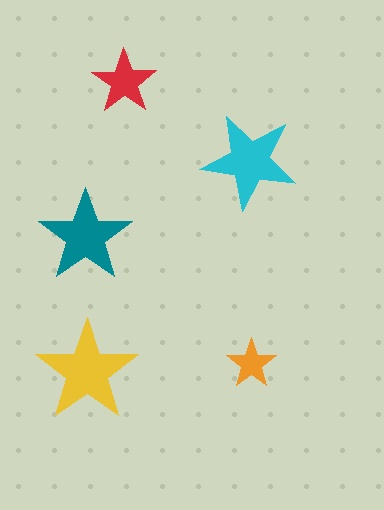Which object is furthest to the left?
The teal star is leftmost.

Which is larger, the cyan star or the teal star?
The cyan one.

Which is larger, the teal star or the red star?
The teal one.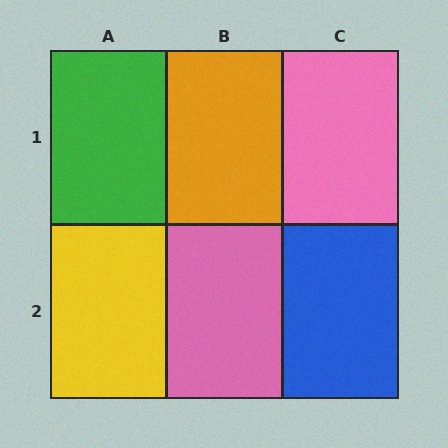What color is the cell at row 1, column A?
Green.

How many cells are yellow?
1 cell is yellow.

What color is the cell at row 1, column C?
Pink.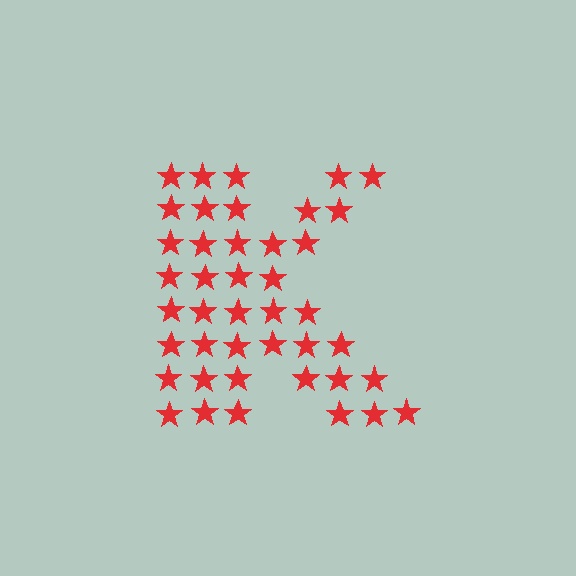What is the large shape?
The large shape is the letter K.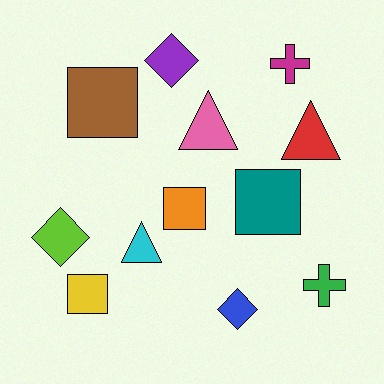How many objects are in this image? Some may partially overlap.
There are 12 objects.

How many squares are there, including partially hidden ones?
There are 4 squares.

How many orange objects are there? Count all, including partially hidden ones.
There is 1 orange object.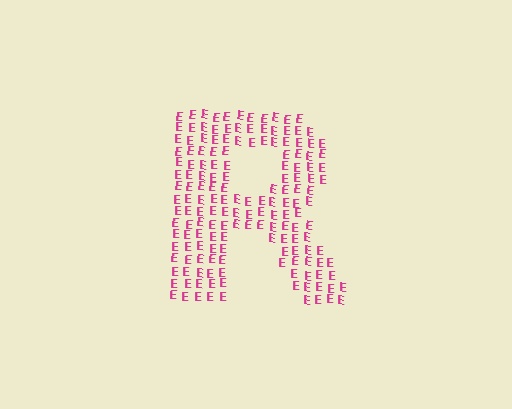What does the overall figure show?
The overall figure shows the letter R.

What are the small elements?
The small elements are letter E's.